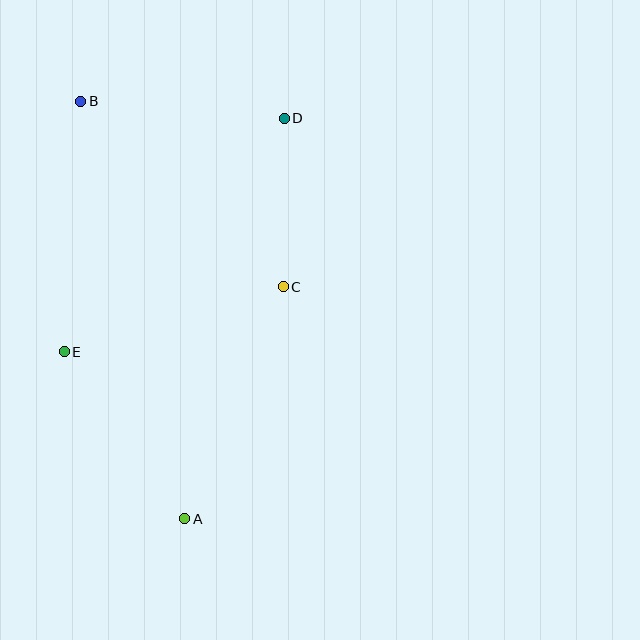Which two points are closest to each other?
Points C and D are closest to each other.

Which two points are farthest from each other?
Points A and B are farthest from each other.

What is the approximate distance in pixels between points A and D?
The distance between A and D is approximately 413 pixels.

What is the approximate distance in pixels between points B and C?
The distance between B and C is approximately 275 pixels.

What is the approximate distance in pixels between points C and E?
The distance between C and E is approximately 229 pixels.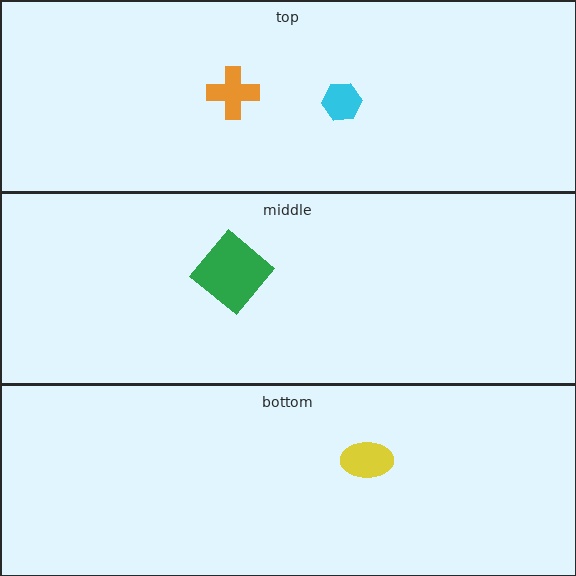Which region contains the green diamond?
The middle region.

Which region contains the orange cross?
The top region.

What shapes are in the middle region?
The green diamond.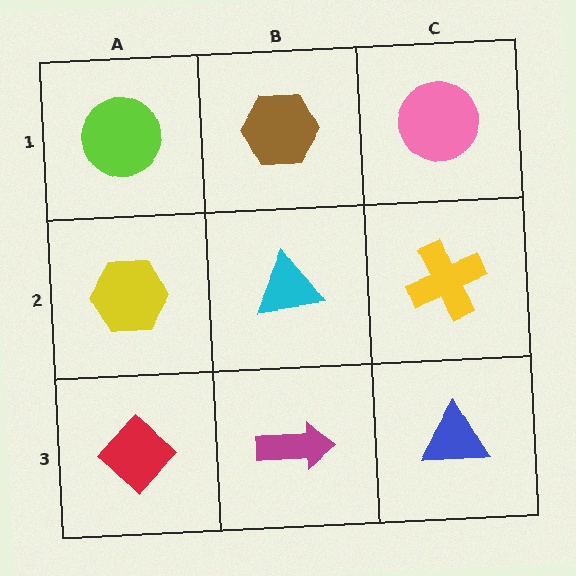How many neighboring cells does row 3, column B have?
3.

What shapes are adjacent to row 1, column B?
A cyan triangle (row 2, column B), a lime circle (row 1, column A), a pink circle (row 1, column C).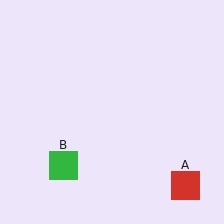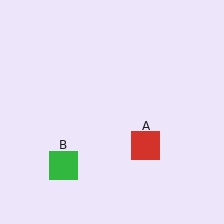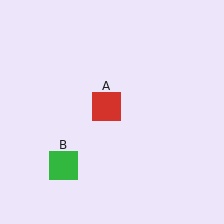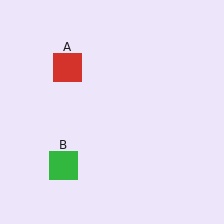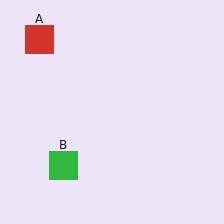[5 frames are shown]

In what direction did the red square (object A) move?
The red square (object A) moved up and to the left.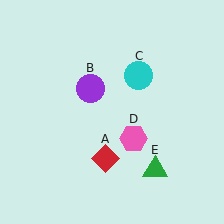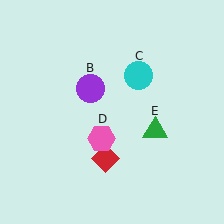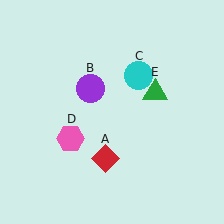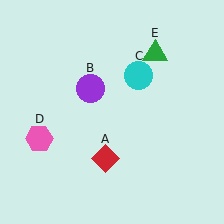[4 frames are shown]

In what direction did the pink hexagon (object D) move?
The pink hexagon (object D) moved left.